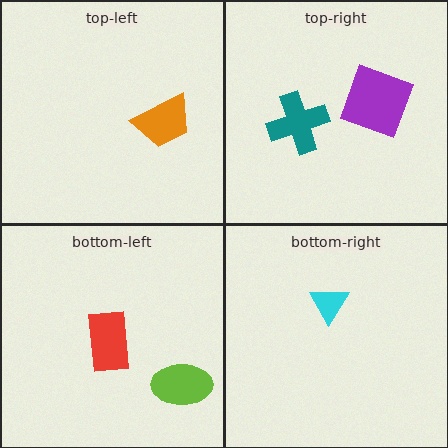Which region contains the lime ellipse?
The bottom-left region.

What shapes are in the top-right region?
The teal cross, the purple square.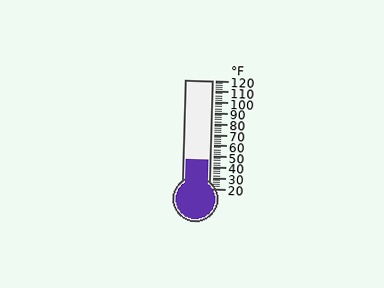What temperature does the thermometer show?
The thermometer shows approximately 46°F.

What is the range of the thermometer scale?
The thermometer scale ranges from 20°F to 120°F.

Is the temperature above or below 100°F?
The temperature is below 100°F.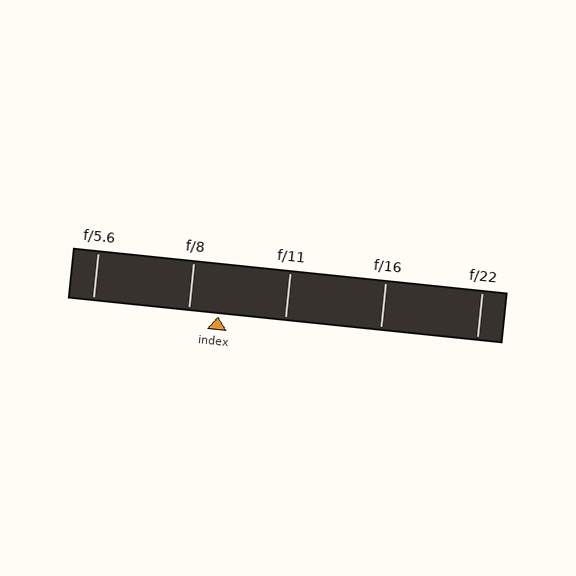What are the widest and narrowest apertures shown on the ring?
The widest aperture shown is f/5.6 and the narrowest is f/22.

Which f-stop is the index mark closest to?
The index mark is closest to f/8.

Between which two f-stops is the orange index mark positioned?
The index mark is between f/8 and f/11.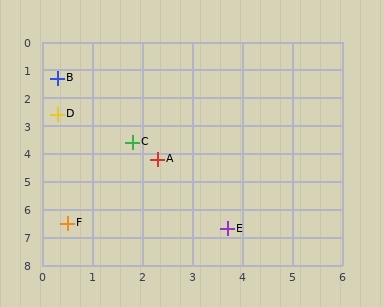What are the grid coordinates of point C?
Point C is at approximately (1.8, 3.6).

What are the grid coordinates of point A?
Point A is at approximately (2.3, 4.2).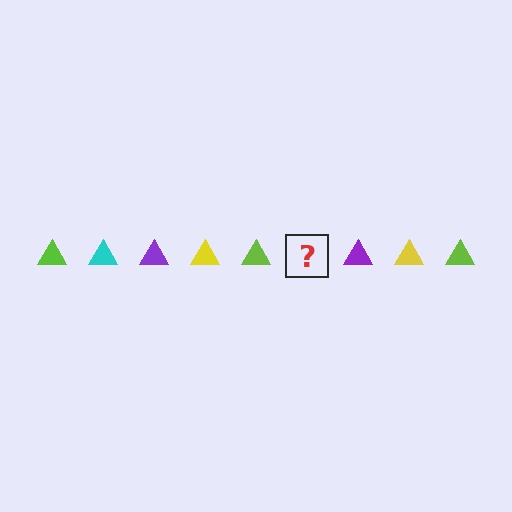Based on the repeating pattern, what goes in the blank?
The blank should be a cyan triangle.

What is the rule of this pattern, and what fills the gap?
The rule is that the pattern cycles through lime, cyan, purple, yellow triangles. The gap should be filled with a cyan triangle.